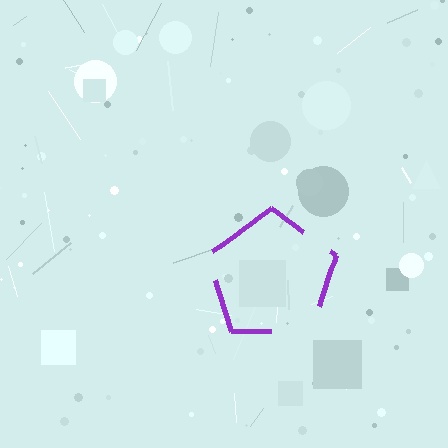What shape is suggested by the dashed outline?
The dashed outline suggests a pentagon.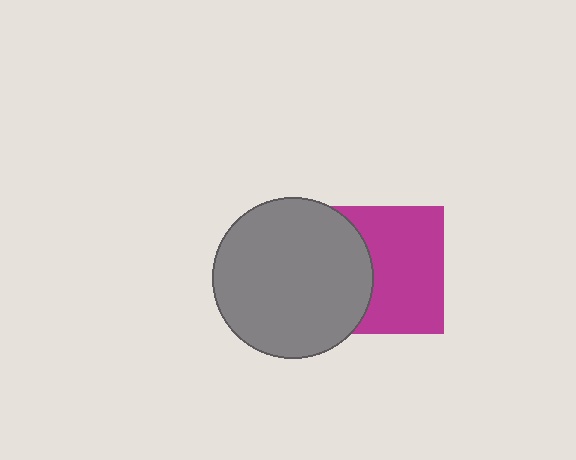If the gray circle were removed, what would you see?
You would see the complete magenta square.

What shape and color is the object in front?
The object in front is a gray circle.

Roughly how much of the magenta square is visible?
About half of it is visible (roughly 62%).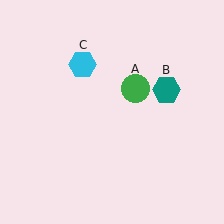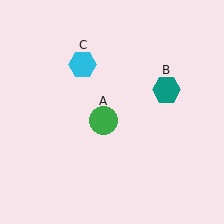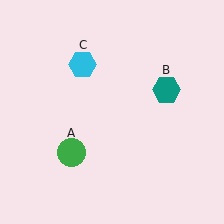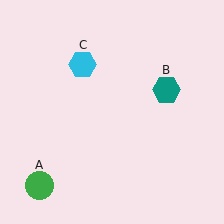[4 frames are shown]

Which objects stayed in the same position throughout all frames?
Teal hexagon (object B) and cyan hexagon (object C) remained stationary.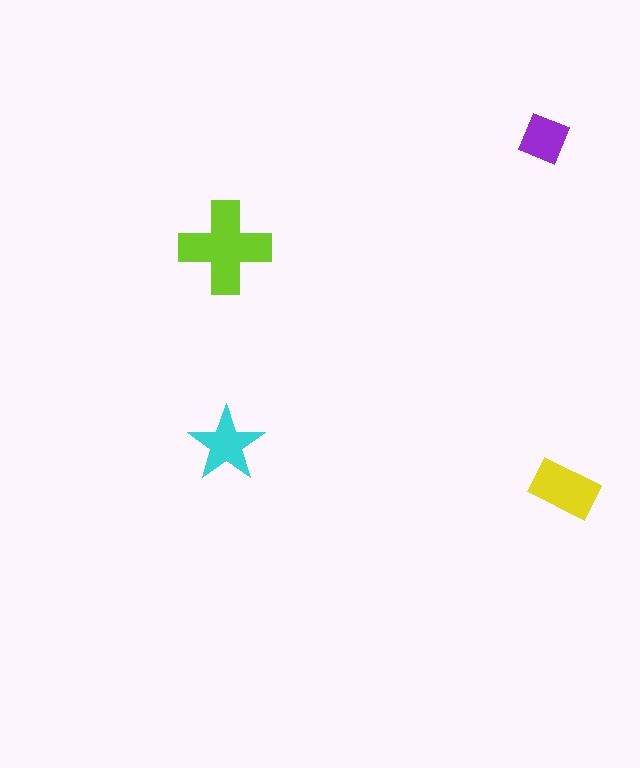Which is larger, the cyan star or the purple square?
The cyan star.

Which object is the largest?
The lime cross.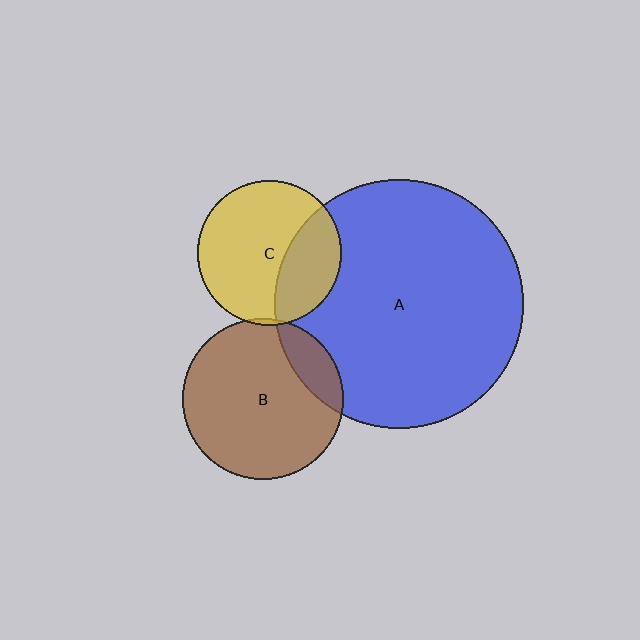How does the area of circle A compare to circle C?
Approximately 3.0 times.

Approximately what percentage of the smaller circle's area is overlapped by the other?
Approximately 5%.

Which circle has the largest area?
Circle A (blue).